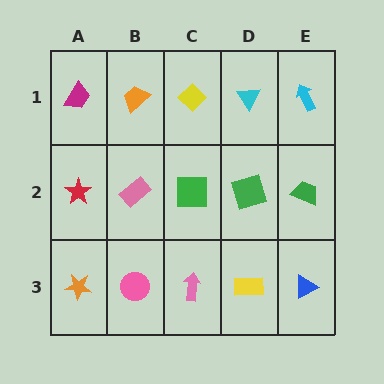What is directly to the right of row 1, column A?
An orange trapezoid.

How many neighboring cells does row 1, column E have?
2.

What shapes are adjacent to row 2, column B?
An orange trapezoid (row 1, column B), a pink circle (row 3, column B), a red star (row 2, column A), a green square (row 2, column C).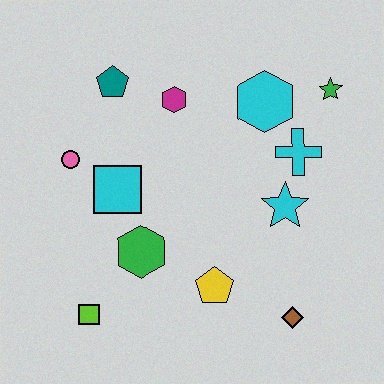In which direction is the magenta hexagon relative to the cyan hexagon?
The magenta hexagon is to the left of the cyan hexagon.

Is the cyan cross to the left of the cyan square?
No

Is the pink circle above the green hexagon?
Yes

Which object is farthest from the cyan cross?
The lime square is farthest from the cyan cross.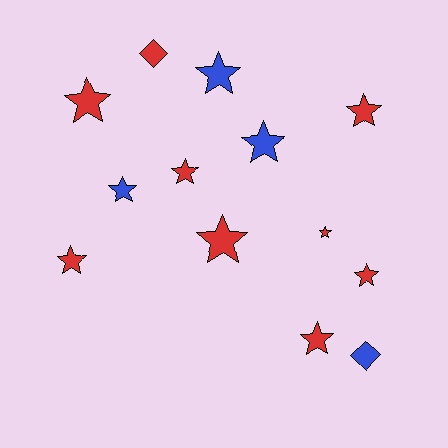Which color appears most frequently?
Red, with 9 objects.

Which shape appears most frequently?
Star, with 11 objects.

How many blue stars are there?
There are 3 blue stars.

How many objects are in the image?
There are 13 objects.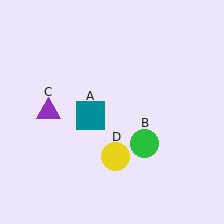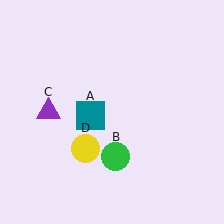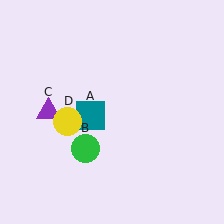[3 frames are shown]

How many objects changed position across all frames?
2 objects changed position: green circle (object B), yellow circle (object D).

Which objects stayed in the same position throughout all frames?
Teal square (object A) and purple triangle (object C) remained stationary.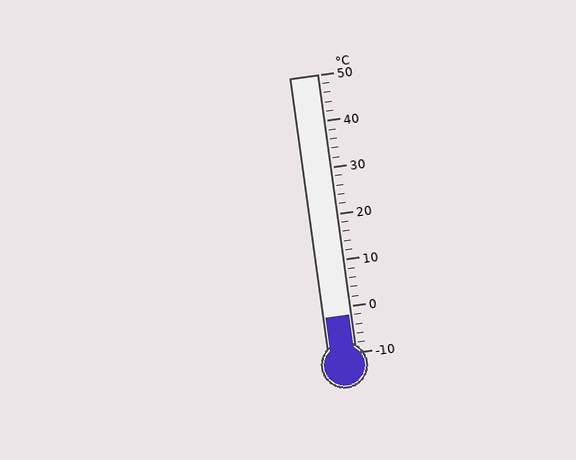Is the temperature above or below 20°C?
The temperature is below 20°C.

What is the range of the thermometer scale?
The thermometer scale ranges from -10°C to 50°C.